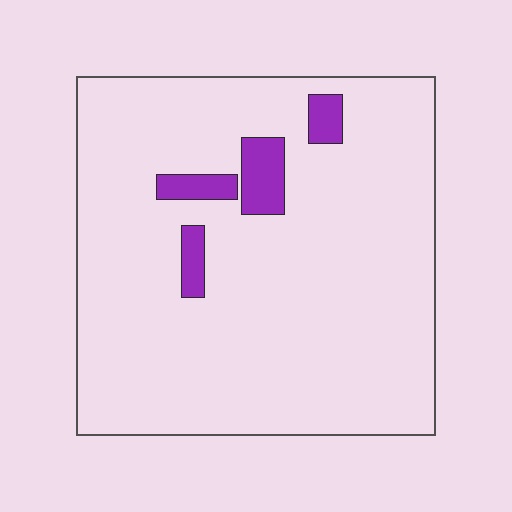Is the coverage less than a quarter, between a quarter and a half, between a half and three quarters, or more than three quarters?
Less than a quarter.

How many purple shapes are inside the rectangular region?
4.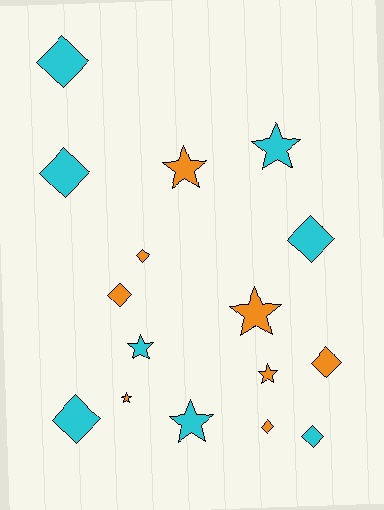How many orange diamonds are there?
There are 4 orange diamonds.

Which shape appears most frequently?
Diamond, with 9 objects.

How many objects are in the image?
There are 16 objects.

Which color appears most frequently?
Orange, with 8 objects.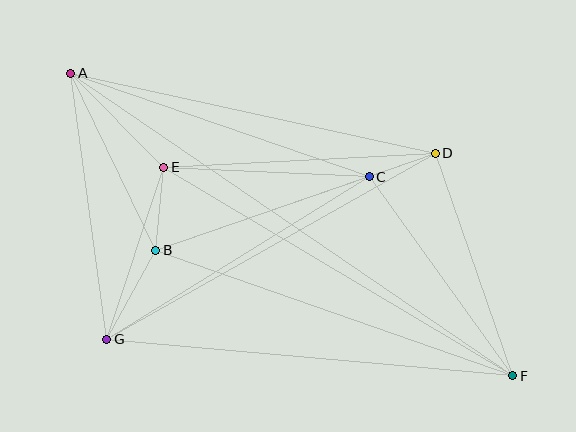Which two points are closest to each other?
Points C and D are closest to each other.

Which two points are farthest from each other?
Points A and F are farthest from each other.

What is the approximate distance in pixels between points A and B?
The distance between A and B is approximately 197 pixels.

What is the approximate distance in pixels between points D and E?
The distance between D and E is approximately 272 pixels.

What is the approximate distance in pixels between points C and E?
The distance between C and E is approximately 205 pixels.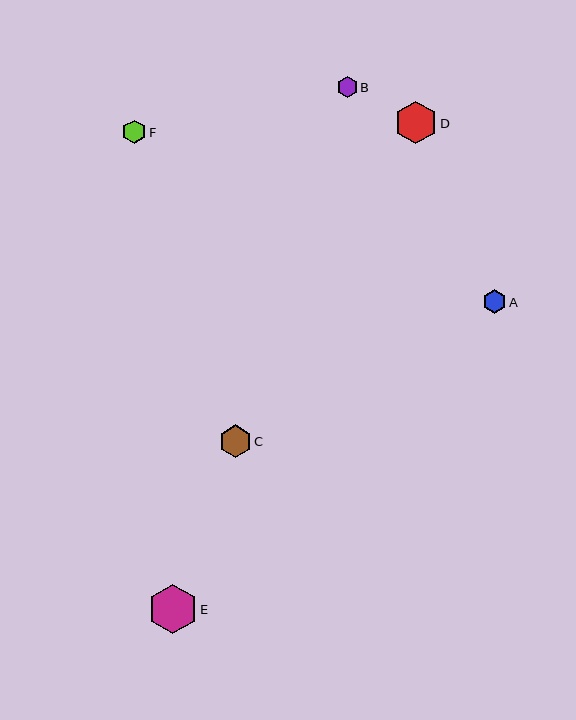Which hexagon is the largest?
Hexagon E is the largest with a size of approximately 49 pixels.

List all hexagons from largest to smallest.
From largest to smallest: E, D, C, A, F, B.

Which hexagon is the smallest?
Hexagon B is the smallest with a size of approximately 21 pixels.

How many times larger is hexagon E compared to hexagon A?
Hexagon E is approximately 2.1 times the size of hexagon A.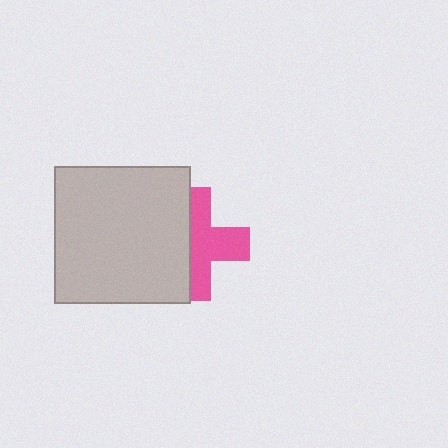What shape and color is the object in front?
The object in front is a light gray square.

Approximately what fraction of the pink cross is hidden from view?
Roughly 47% of the pink cross is hidden behind the light gray square.